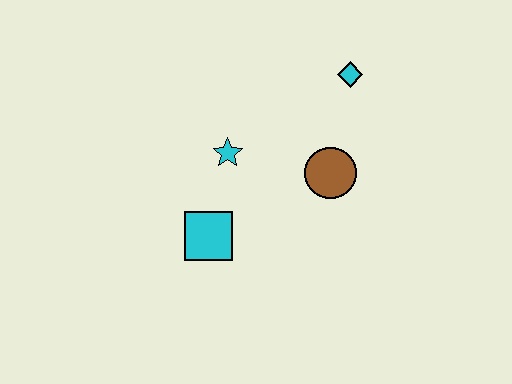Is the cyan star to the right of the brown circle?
No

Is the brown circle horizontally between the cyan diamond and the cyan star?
Yes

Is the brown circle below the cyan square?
No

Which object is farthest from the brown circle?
The cyan square is farthest from the brown circle.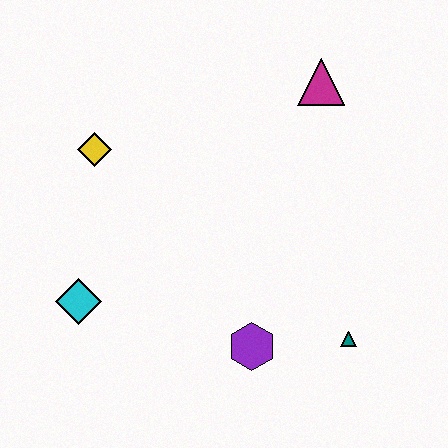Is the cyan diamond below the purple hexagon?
No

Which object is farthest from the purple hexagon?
The magenta triangle is farthest from the purple hexagon.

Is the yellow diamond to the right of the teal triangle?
No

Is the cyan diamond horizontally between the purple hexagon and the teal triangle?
No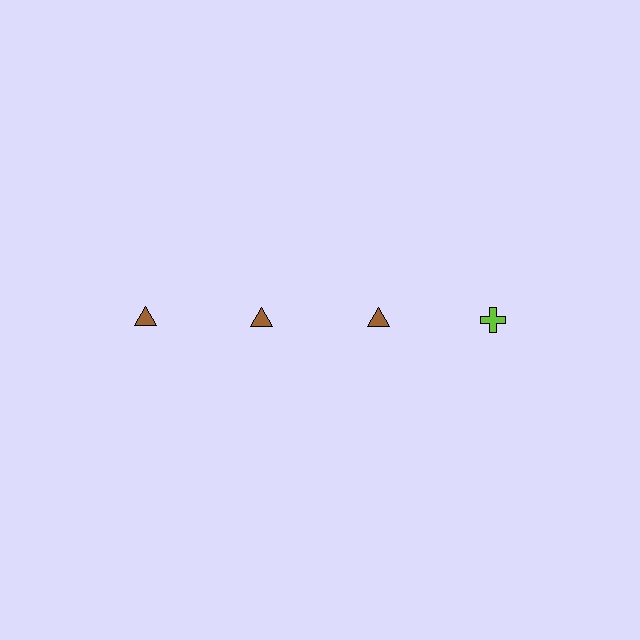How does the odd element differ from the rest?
It differs in both color (lime instead of brown) and shape (cross instead of triangle).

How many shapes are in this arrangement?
There are 4 shapes arranged in a grid pattern.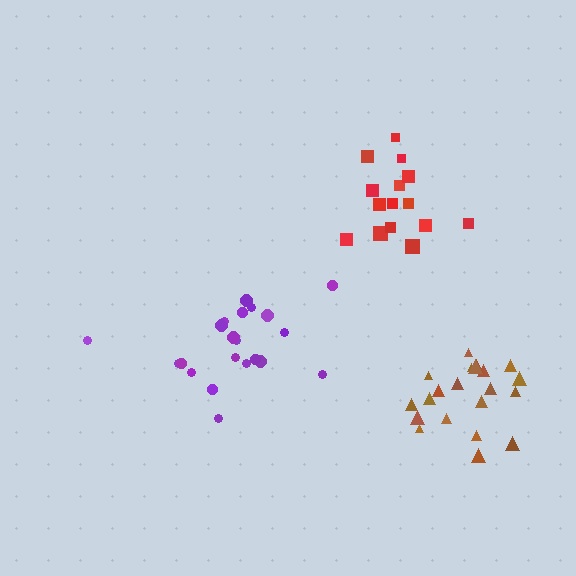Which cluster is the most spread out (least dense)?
Purple.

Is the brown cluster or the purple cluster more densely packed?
Brown.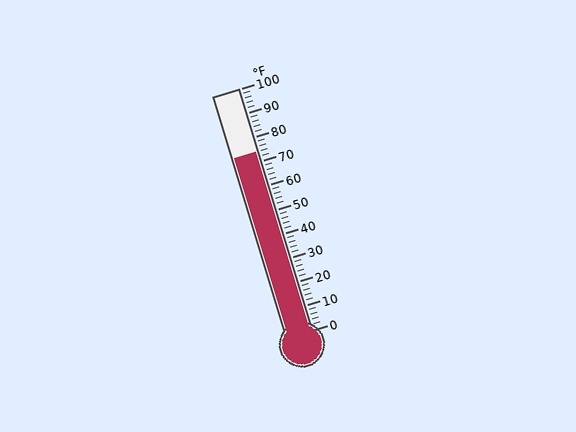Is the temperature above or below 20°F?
The temperature is above 20°F.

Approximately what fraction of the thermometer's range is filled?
The thermometer is filled to approximately 75% of its range.